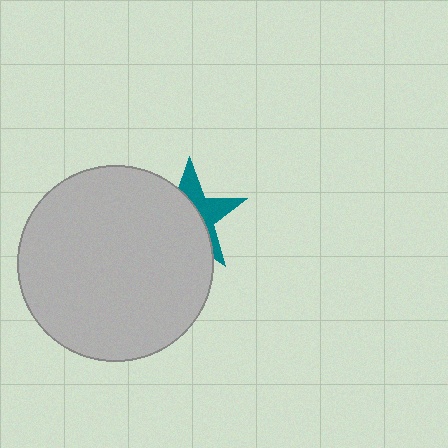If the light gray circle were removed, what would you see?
You would see the complete teal star.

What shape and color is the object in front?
The object in front is a light gray circle.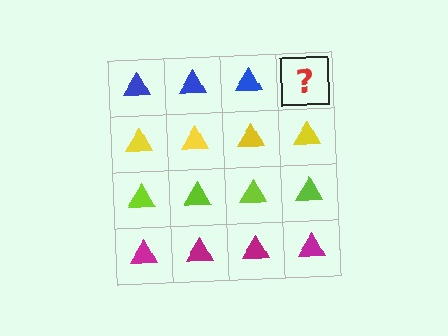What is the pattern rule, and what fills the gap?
The rule is that each row has a consistent color. The gap should be filled with a blue triangle.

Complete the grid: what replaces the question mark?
The question mark should be replaced with a blue triangle.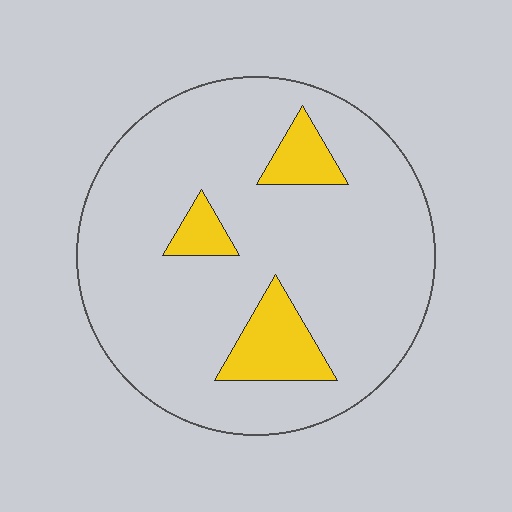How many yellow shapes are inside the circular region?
3.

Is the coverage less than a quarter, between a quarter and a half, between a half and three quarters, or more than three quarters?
Less than a quarter.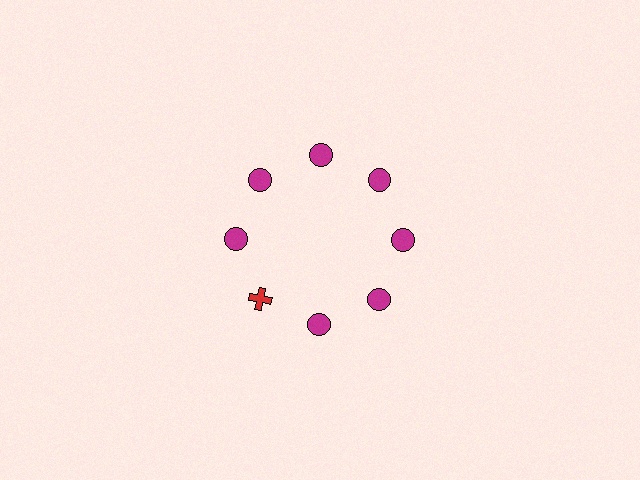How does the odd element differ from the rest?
It differs in both color (red instead of magenta) and shape (cross instead of circle).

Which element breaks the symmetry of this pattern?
The red cross at roughly the 8 o'clock position breaks the symmetry. All other shapes are magenta circles.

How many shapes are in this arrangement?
There are 8 shapes arranged in a ring pattern.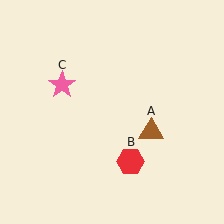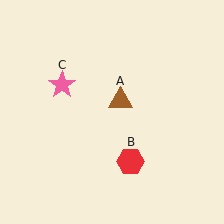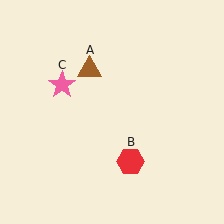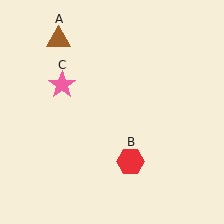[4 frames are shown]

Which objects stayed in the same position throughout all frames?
Red hexagon (object B) and pink star (object C) remained stationary.